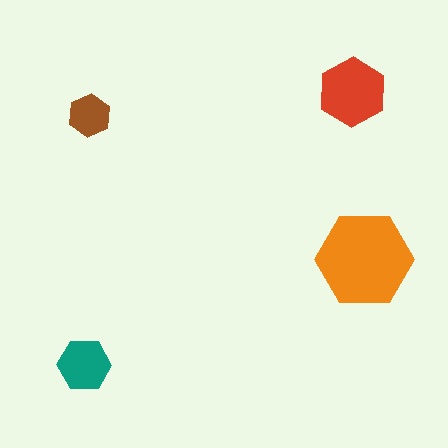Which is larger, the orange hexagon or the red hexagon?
The orange one.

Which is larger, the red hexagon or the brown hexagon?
The red one.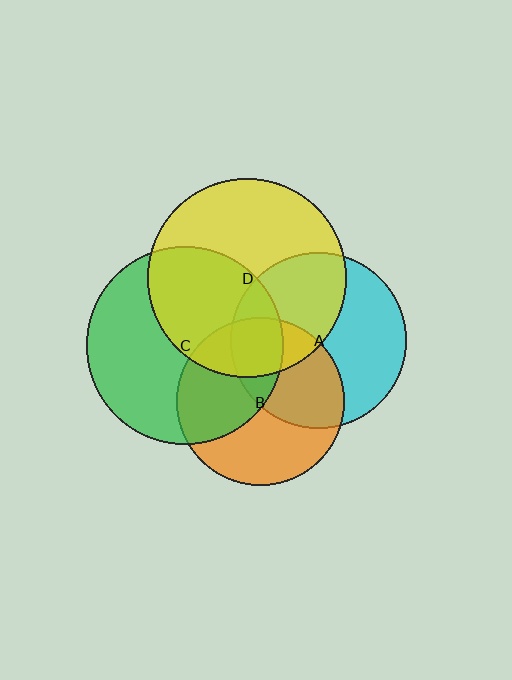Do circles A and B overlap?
Yes.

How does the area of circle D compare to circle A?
Approximately 1.3 times.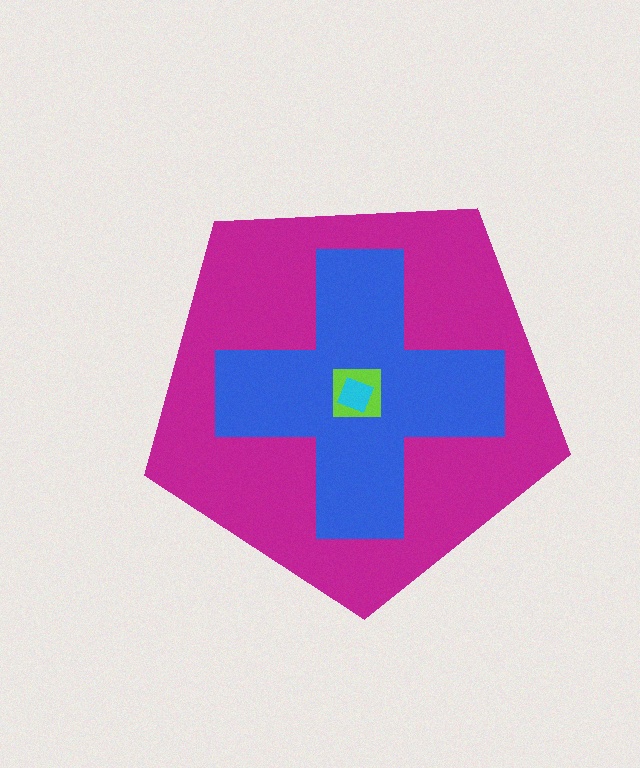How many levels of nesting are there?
4.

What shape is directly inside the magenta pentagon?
The blue cross.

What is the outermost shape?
The magenta pentagon.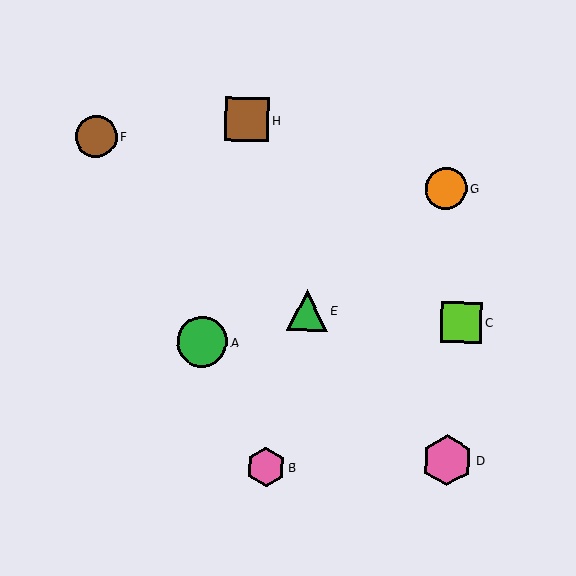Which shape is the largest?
The pink hexagon (labeled D) is the largest.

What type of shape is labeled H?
Shape H is a brown square.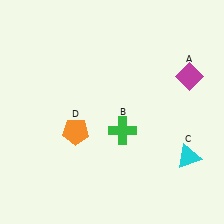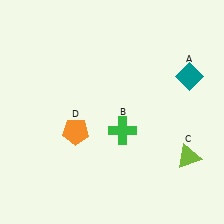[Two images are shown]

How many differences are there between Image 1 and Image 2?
There are 2 differences between the two images.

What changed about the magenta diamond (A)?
In Image 1, A is magenta. In Image 2, it changed to teal.